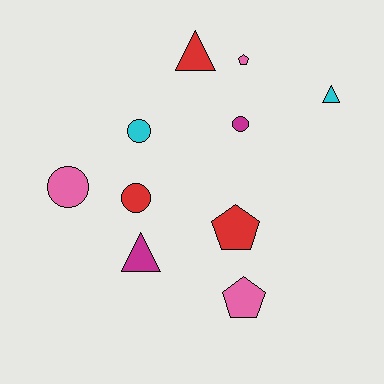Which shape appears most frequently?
Circle, with 4 objects.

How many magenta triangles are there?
There is 1 magenta triangle.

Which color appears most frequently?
Pink, with 3 objects.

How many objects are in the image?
There are 10 objects.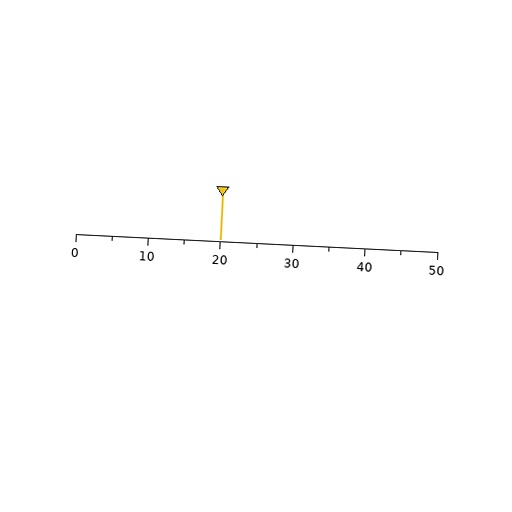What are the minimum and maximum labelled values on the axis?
The axis runs from 0 to 50.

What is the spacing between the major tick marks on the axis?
The major ticks are spaced 10 apart.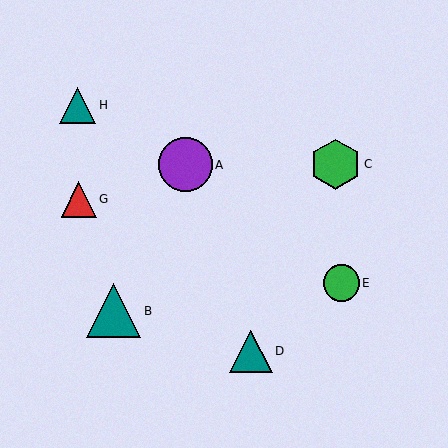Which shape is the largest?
The teal triangle (labeled B) is the largest.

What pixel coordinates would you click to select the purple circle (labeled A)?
Click at (185, 165) to select the purple circle A.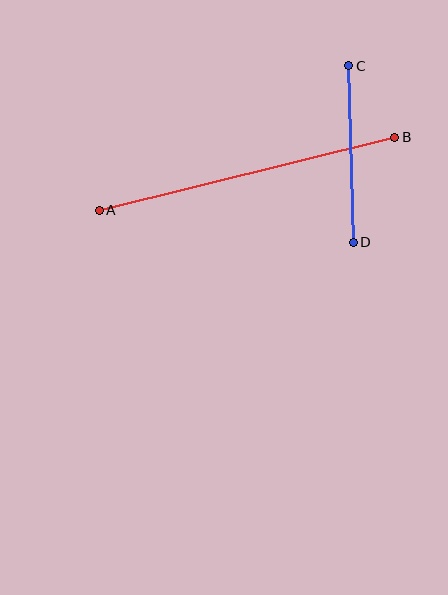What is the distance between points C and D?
The distance is approximately 177 pixels.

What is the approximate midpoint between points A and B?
The midpoint is at approximately (247, 174) pixels.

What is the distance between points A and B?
The distance is approximately 305 pixels.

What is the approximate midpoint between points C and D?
The midpoint is at approximately (351, 154) pixels.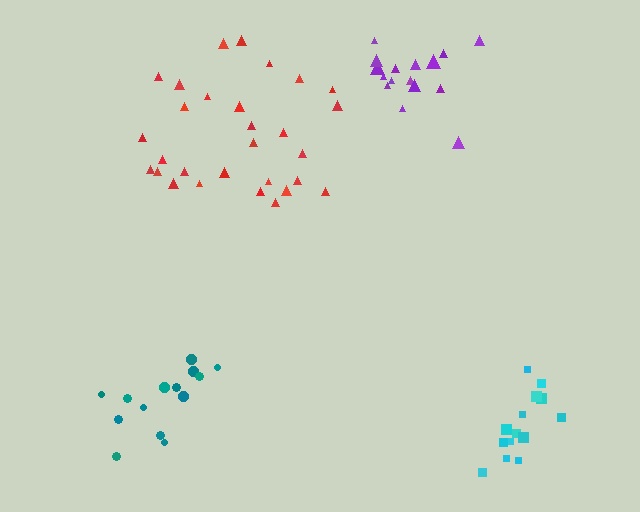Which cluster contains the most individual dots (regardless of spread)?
Red (29).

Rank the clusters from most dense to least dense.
cyan, purple, teal, red.